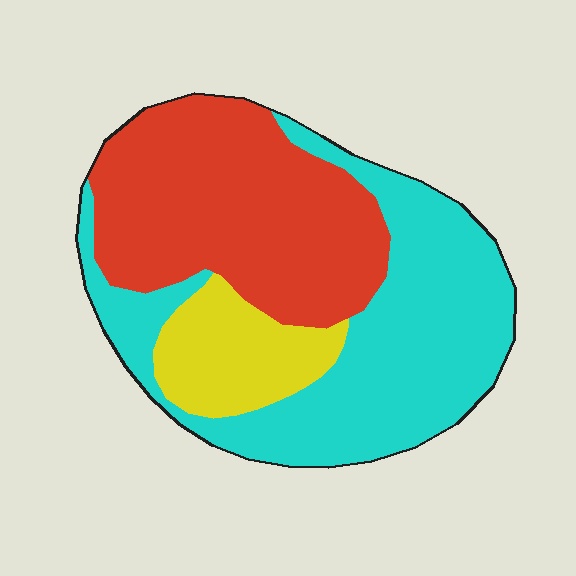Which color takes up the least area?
Yellow, at roughly 15%.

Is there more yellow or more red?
Red.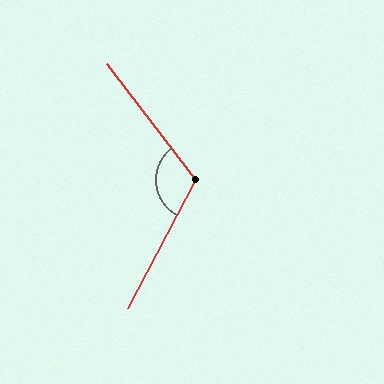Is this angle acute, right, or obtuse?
It is obtuse.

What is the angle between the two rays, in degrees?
Approximately 114 degrees.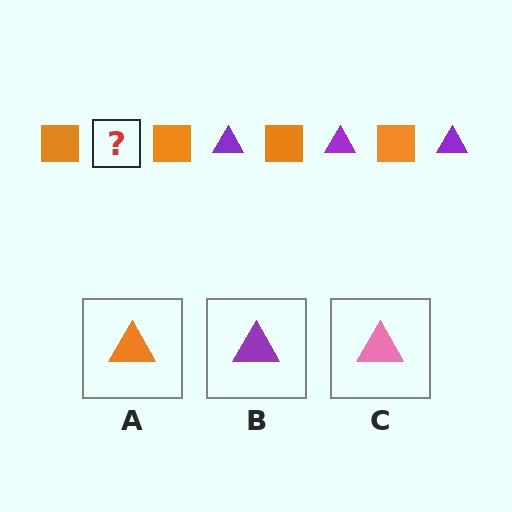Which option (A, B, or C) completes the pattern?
B.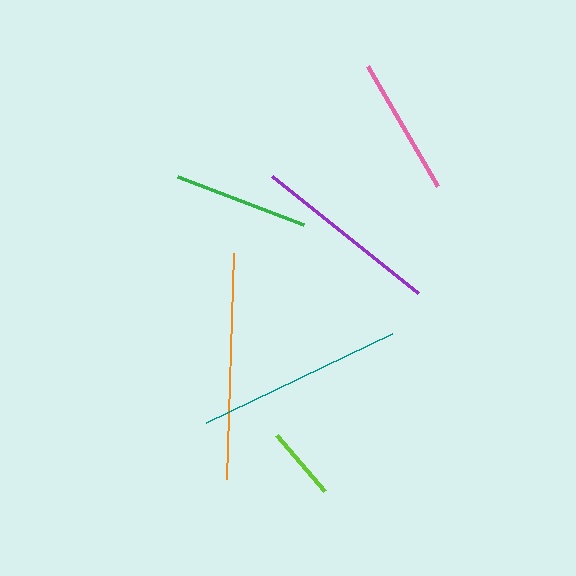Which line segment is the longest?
The orange line is the longest at approximately 225 pixels.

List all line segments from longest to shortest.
From longest to shortest: orange, teal, purple, pink, green, lime.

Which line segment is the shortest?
The lime line is the shortest at approximately 74 pixels.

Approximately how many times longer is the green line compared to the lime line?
The green line is approximately 1.8 times the length of the lime line.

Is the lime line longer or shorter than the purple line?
The purple line is longer than the lime line.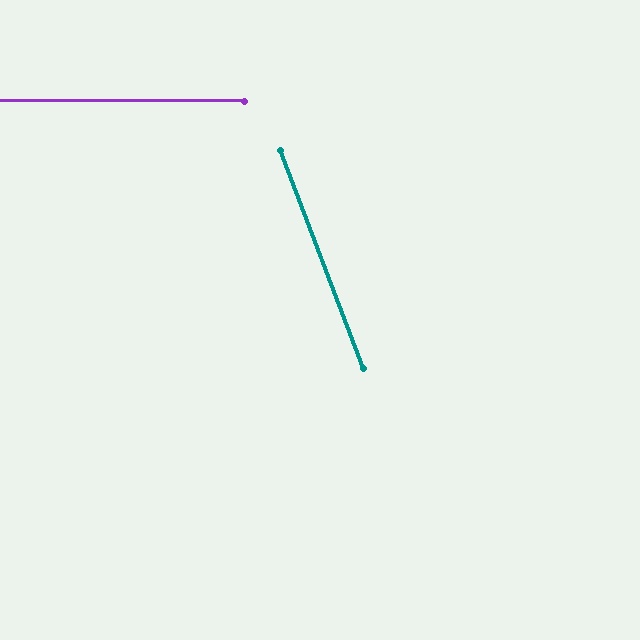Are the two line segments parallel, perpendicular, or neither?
Neither parallel nor perpendicular — they differ by about 69°.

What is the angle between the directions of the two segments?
Approximately 69 degrees.